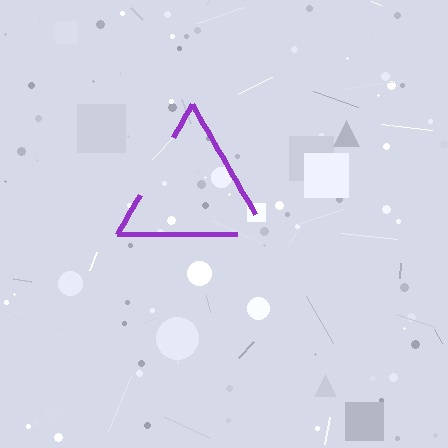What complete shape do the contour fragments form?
The contour fragments form a triangle.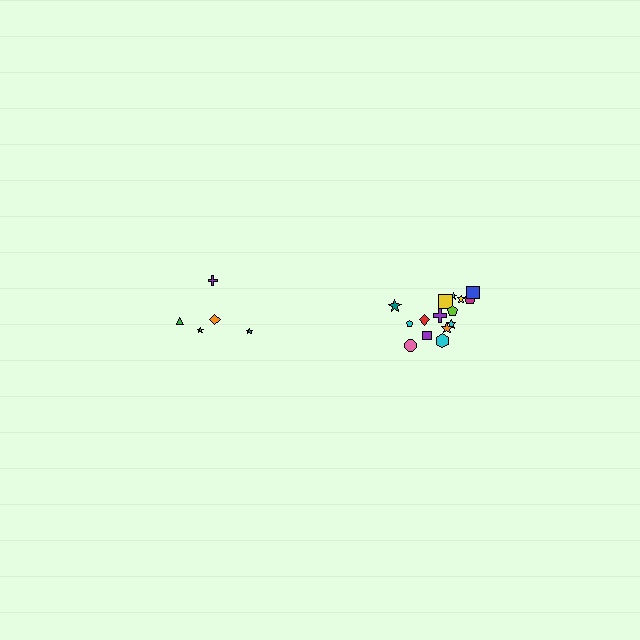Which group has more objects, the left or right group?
The right group.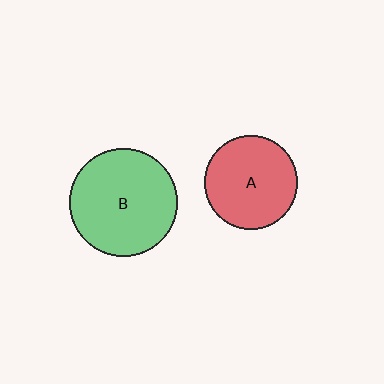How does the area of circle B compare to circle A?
Approximately 1.3 times.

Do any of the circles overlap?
No, none of the circles overlap.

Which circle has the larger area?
Circle B (green).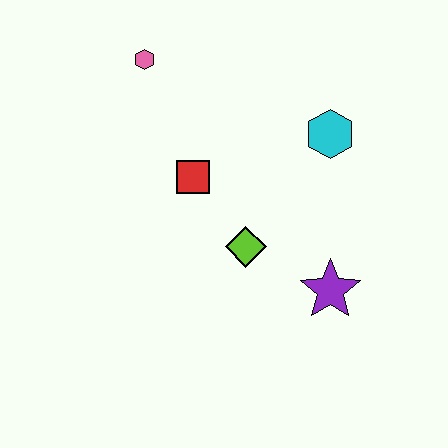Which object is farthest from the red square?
The purple star is farthest from the red square.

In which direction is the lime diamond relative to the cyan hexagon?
The lime diamond is below the cyan hexagon.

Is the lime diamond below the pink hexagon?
Yes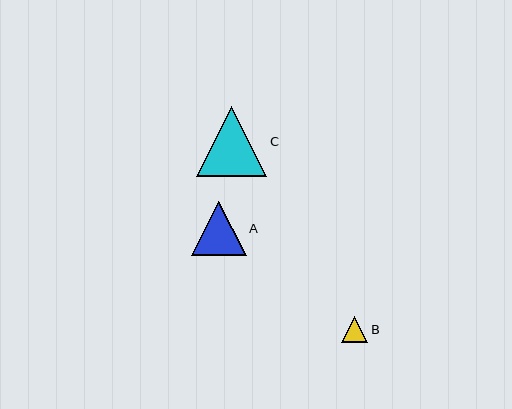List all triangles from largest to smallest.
From largest to smallest: C, A, B.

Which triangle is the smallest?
Triangle B is the smallest with a size of approximately 26 pixels.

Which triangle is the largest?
Triangle C is the largest with a size of approximately 70 pixels.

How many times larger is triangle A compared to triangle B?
Triangle A is approximately 2.1 times the size of triangle B.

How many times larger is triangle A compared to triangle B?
Triangle A is approximately 2.1 times the size of triangle B.